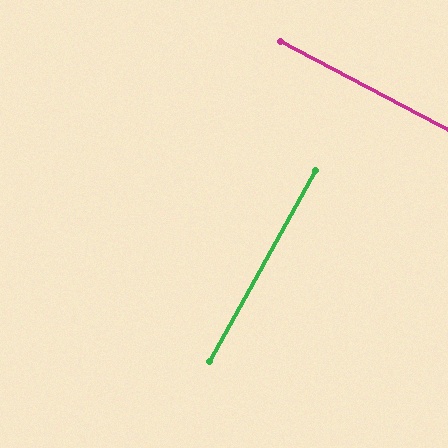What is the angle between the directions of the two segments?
Approximately 89 degrees.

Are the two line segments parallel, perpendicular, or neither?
Perpendicular — they meet at approximately 89°.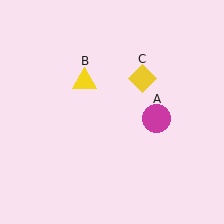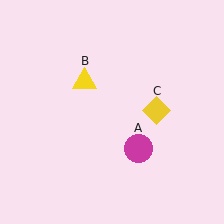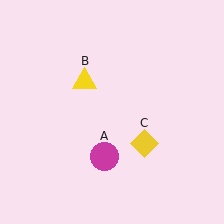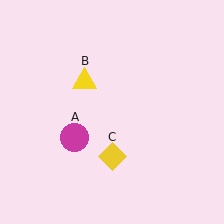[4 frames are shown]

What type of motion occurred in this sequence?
The magenta circle (object A), yellow diamond (object C) rotated clockwise around the center of the scene.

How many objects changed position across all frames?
2 objects changed position: magenta circle (object A), yellow diamond (object C).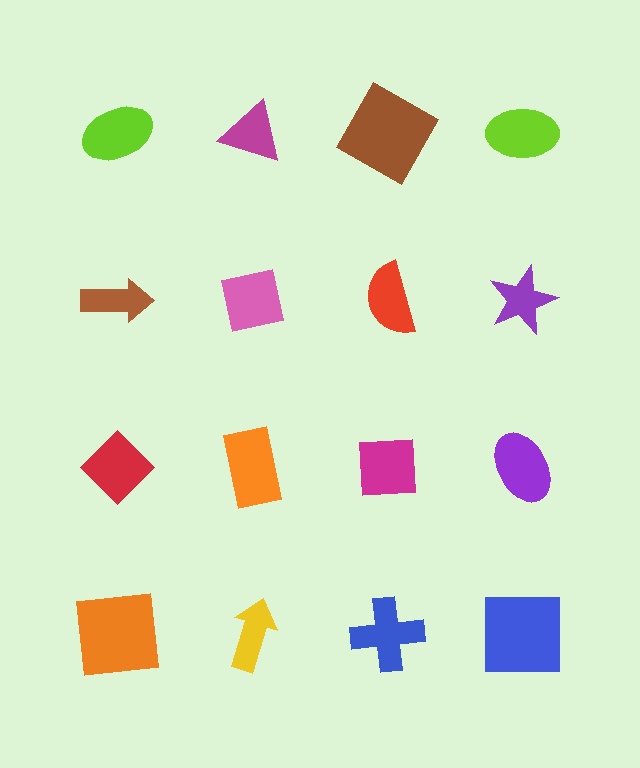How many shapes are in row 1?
4 shapes.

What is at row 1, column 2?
A magenta triangle.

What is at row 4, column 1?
An orange square.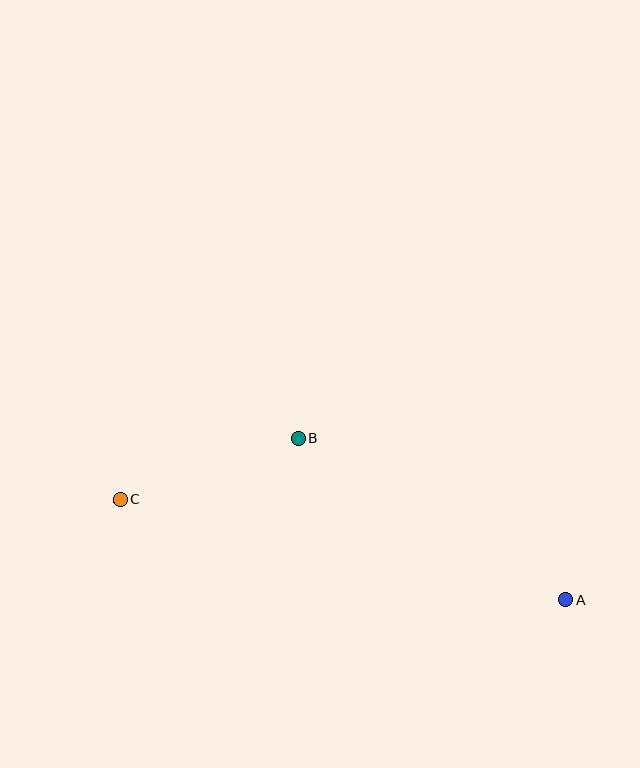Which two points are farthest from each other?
Points A and C are farthest from each other.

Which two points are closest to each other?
Points B and C are closest to each other.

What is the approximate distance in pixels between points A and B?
The distance between A and B is approximately 312 pixels.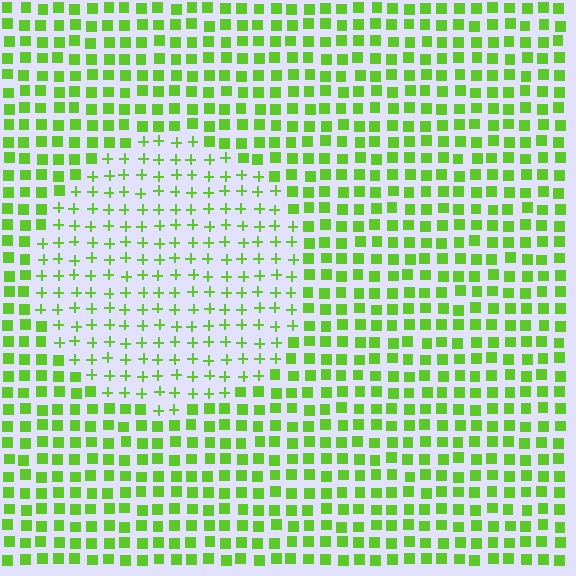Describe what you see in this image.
The image is filled with small lime elements arranged in a uniform grid. A circle-shaped region contains plus signs, while the surrounding area contains squares. The boundary is defined purely by the change in element shape.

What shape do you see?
I see a circle.